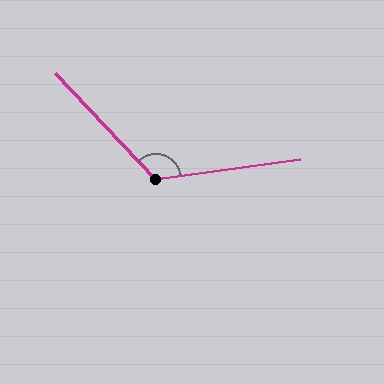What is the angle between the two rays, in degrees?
Approximately 125 degrees.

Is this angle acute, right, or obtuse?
It is obtuse.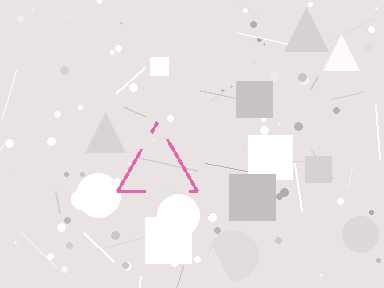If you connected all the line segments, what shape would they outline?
They would outline a triangle.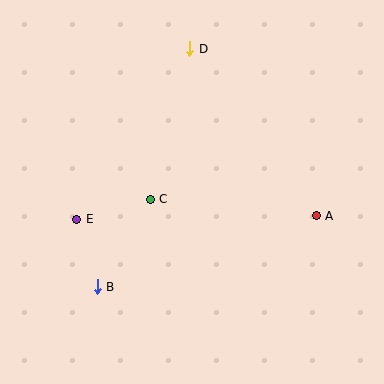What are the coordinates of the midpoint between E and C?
The midpoint between E and C is at (113, 209).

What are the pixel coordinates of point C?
Point C is at (150, 199).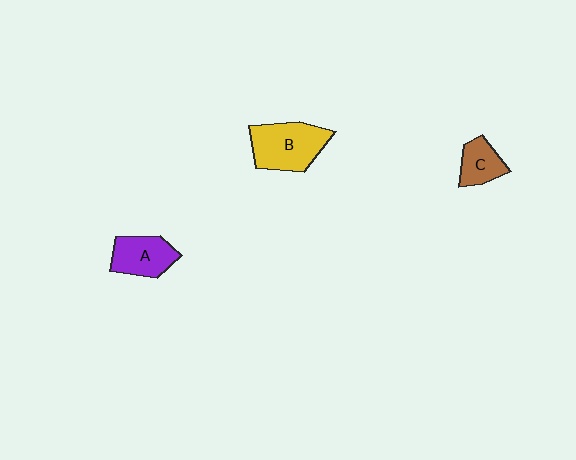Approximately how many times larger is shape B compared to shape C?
Approximately 1.9 times.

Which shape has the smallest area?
Shape C (brown).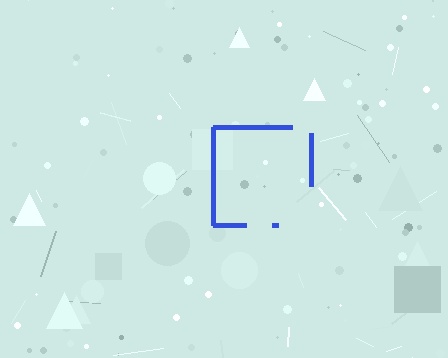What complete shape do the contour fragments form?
The contour fragments form a square.